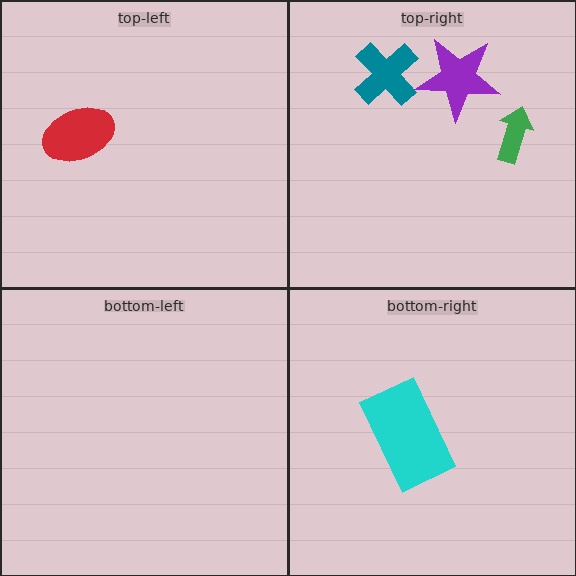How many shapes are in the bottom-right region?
1.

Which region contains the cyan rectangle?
The bottom-right region.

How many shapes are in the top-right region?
3.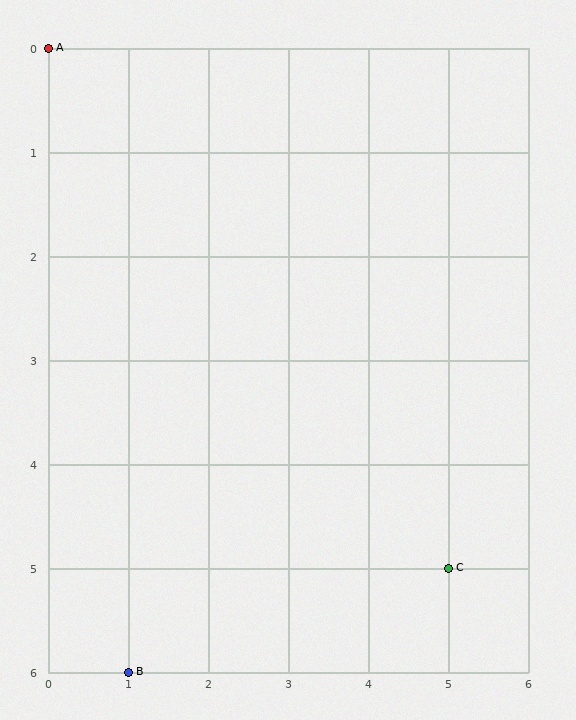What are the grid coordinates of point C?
Point C is at grid coordinates (5, 5).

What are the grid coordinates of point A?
Point A is at grid coordinates (0, 0).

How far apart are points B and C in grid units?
Points B and C are 4 columns and 1 row apart (about 4.1 grid units diagonally).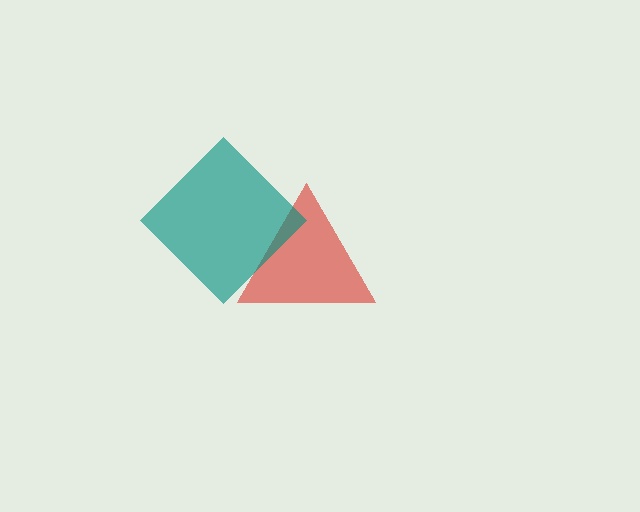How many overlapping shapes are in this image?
There are 2 overlapping shapes in the image.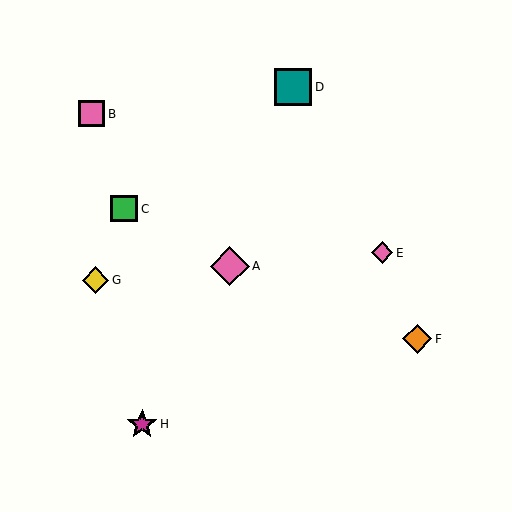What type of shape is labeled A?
Shape A is a pink diamond.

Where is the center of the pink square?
The center of the pink square is at (92, 114).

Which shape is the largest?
The pink diamond (labeled A) is the largest.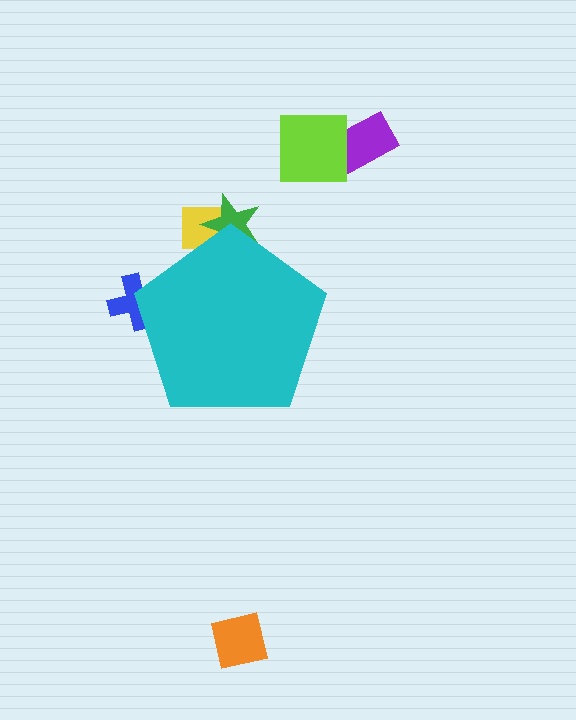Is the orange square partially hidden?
No, the orange square is fully visible.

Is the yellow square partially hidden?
Yes, the yellow square is partially hidden behind the cyan pentagon.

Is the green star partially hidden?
Yes, the green star is partially hidden behind the cyan pentagon.